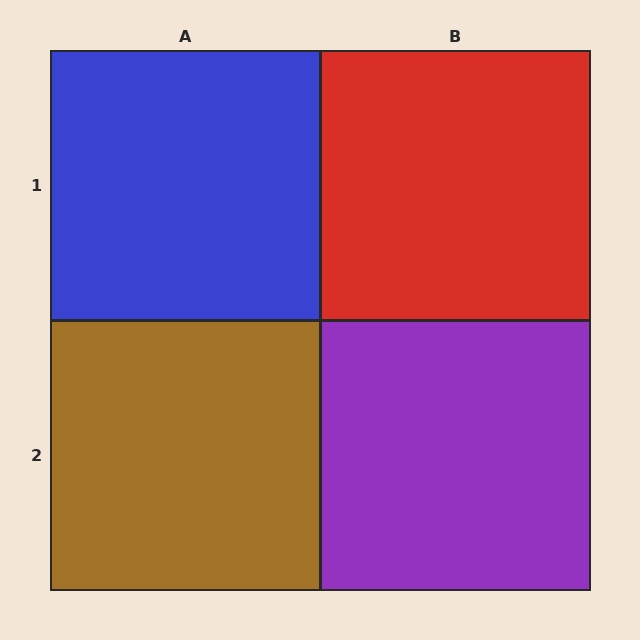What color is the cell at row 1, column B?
Red.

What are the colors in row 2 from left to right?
Brown, purple.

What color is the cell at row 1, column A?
Blue.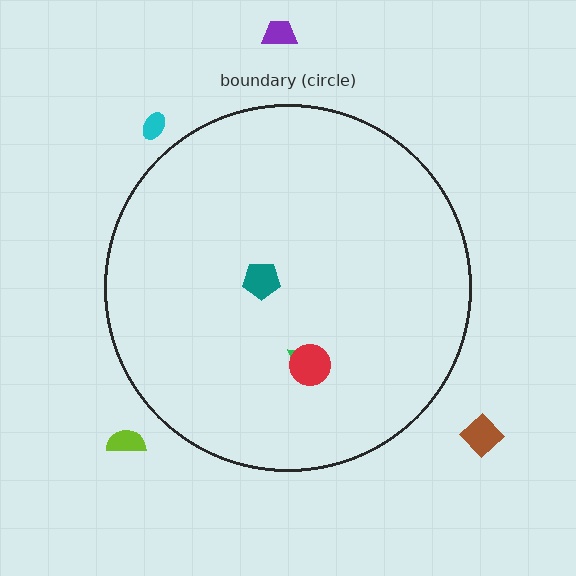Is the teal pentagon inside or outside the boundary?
Inside.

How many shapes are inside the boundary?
3 inside, 4 outside.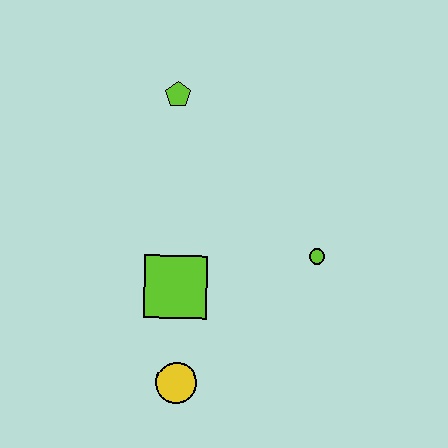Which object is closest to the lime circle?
The lime square is closest to the lime circle.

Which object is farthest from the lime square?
The lime pentagon is farthest from the lime square.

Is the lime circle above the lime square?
Yes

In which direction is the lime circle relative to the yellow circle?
The lime circle is to the right of the yellow circle.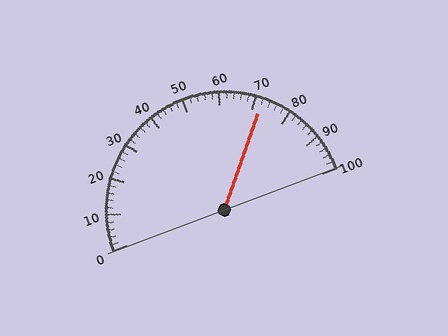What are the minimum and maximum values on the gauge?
The gauge ranges from 0 to 100.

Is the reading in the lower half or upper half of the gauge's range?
The reading is in the upper half of the range (0 to 100).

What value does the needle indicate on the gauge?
The needle indicates approximately 72.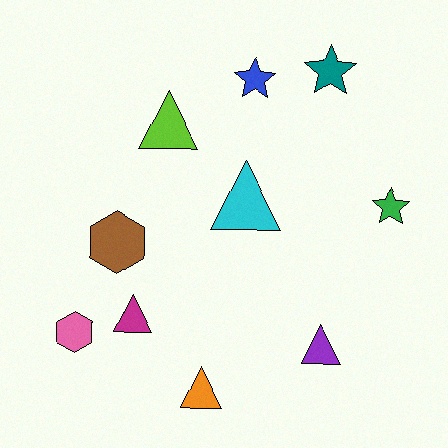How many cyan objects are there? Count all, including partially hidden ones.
There is 1 cyan object.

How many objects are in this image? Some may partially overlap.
There are 10 objects.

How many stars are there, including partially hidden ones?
There are 3 stars.